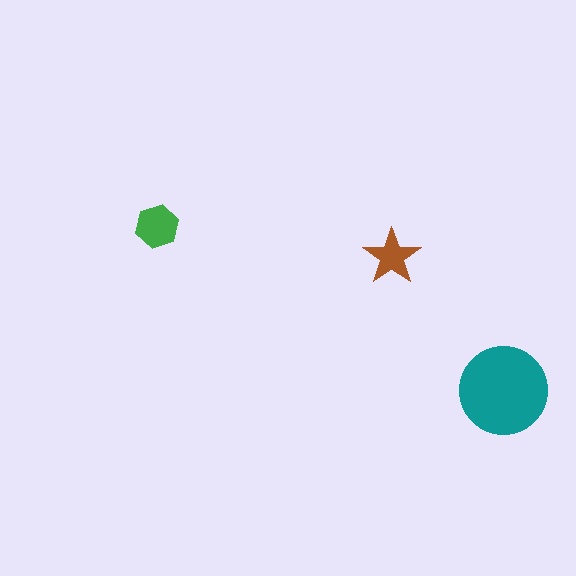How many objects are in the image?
There are 3 objects in the image.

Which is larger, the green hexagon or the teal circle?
The teal circle.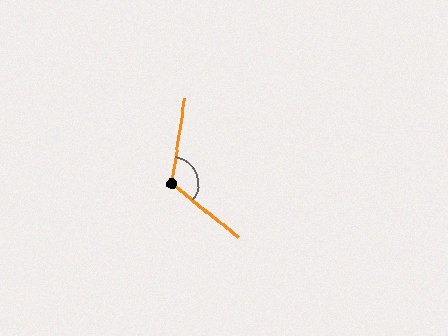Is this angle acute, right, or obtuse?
It is obtuse.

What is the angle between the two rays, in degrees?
Approximately 120 degrees.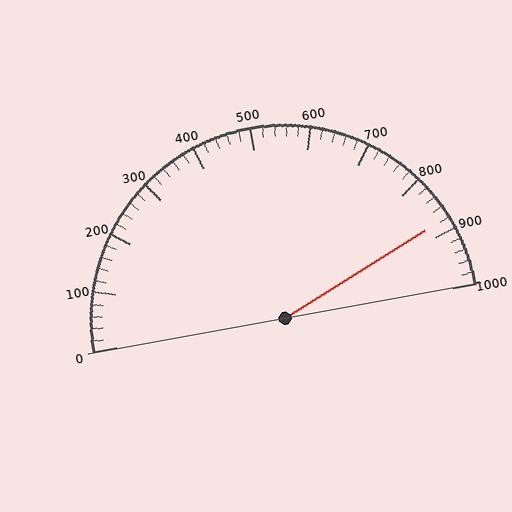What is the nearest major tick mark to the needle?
The nearest major tick mark is 900.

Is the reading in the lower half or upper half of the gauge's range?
The reading is in the upper half of the range (0 to 1000).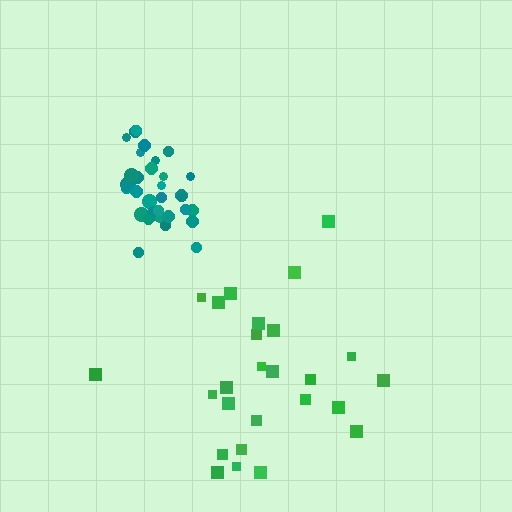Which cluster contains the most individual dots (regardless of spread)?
Teal (34).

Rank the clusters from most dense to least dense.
teal, green.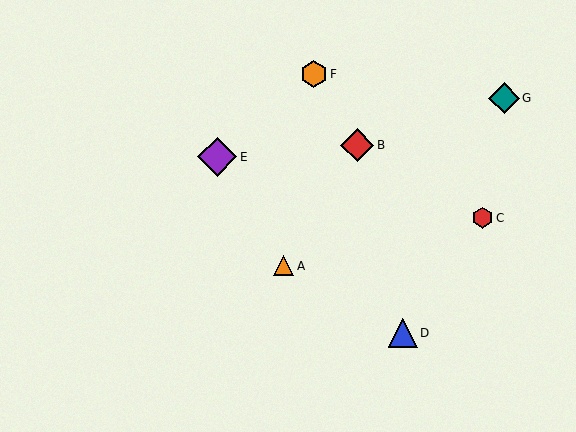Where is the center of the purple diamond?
The center of the purple diamond is at (217, 157).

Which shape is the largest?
The purple diamond (labeled E) is the largest.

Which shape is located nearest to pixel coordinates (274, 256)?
The orange triangle (labeled A) at (284, 266) is nearest to that location.